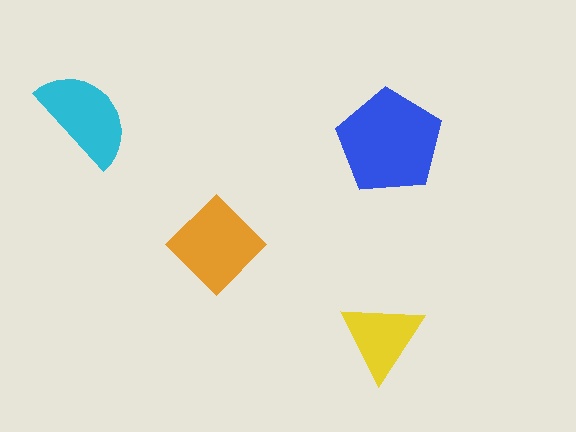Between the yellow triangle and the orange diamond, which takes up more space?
The orange diamond.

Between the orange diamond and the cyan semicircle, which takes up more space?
The orange diamond.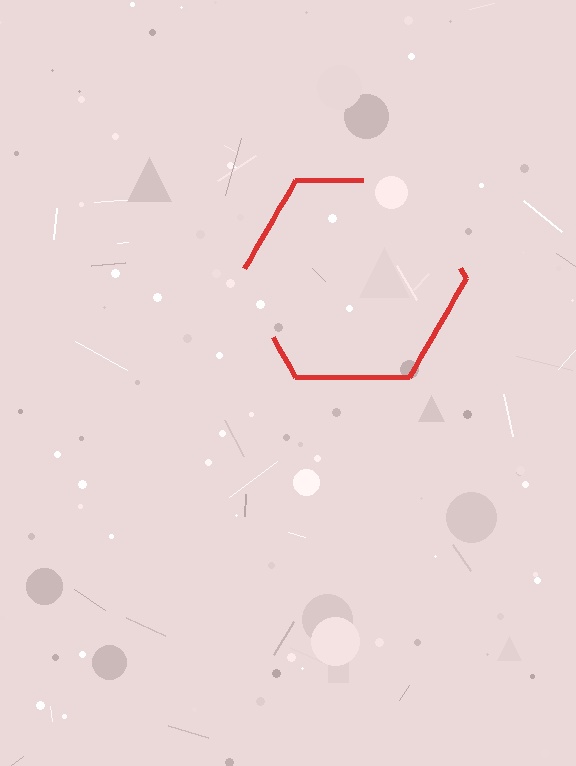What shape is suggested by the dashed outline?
The dashed outline suggests a hexagon.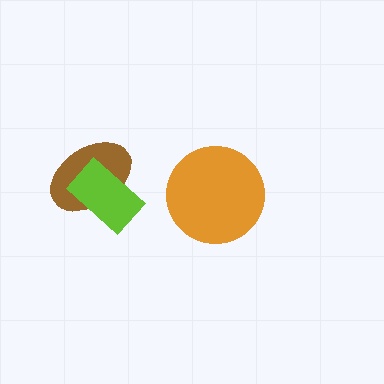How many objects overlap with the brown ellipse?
1 object overlaps with the brown ellipse.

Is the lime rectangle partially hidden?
No, no other shape covers it.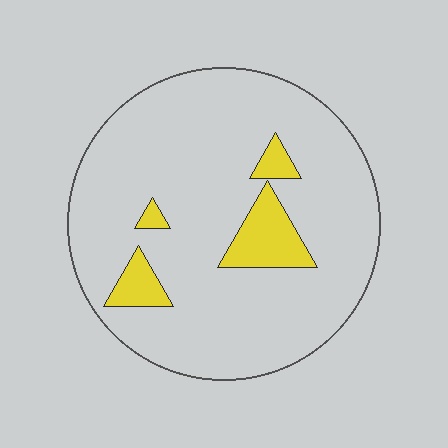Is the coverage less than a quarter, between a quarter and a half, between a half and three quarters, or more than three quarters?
Less than a quarter.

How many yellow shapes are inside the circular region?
4.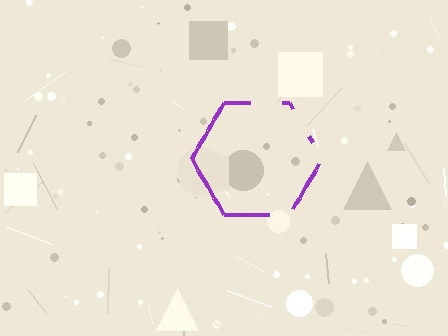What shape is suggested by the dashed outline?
The dashed outline suggests a hexagon.